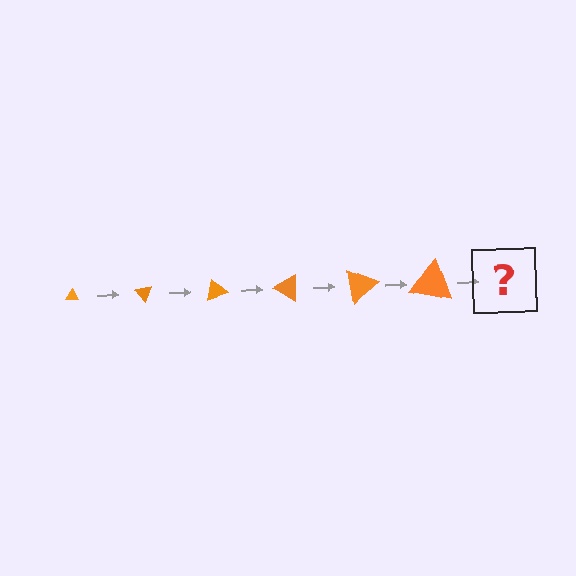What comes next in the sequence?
The next element should be a triangle, larger than the previous one and rotated 300 degrees from the start.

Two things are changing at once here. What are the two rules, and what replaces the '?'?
The two rules are that the triangle grows larger each step and it rotates 50 degrees each step. The '?' should be a triangle, larger than the previous one and rotated 300 degrees from the start.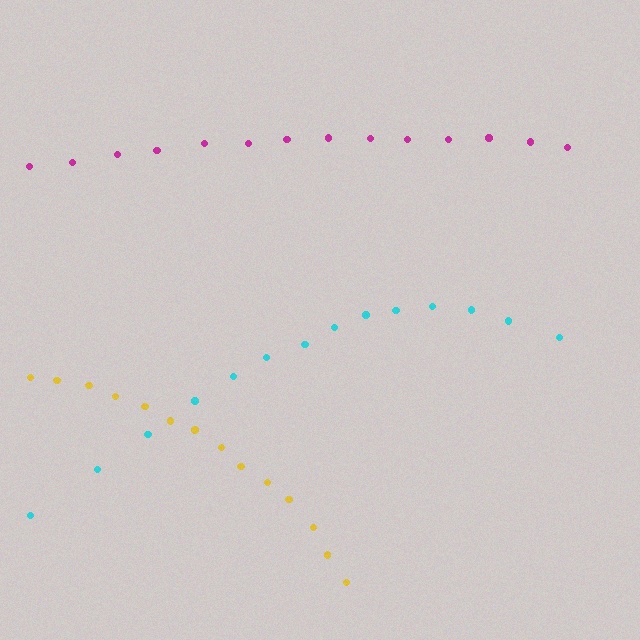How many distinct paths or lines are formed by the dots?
There are 3 distinct paths.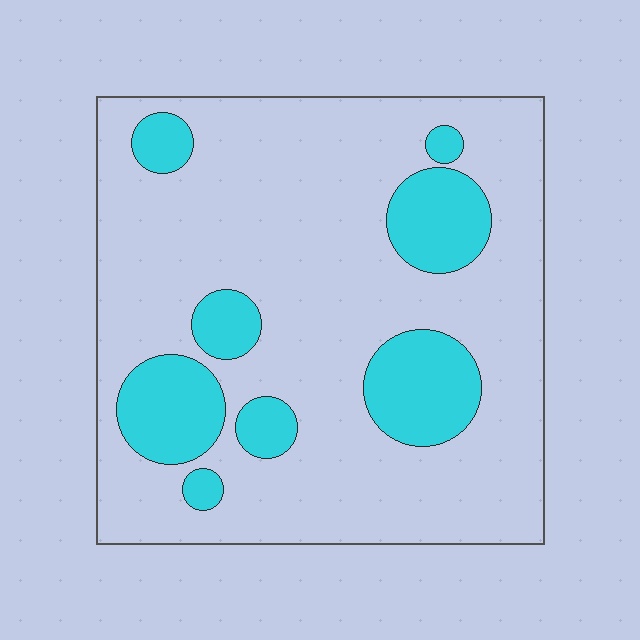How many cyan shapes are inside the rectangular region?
8.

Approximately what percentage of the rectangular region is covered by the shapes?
Approximately 20%.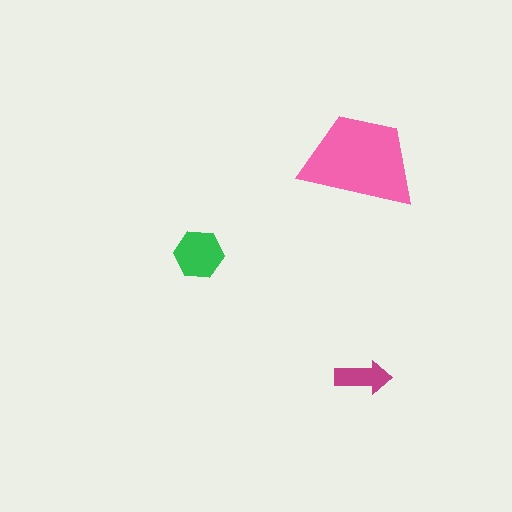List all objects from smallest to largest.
The magenta arrow, the green hexagon, the pink trapezoid.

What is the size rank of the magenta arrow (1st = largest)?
3rd.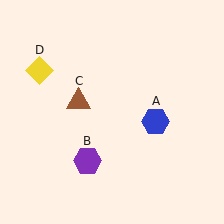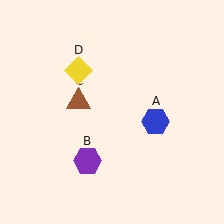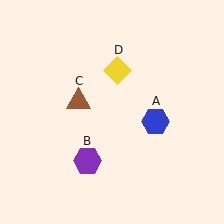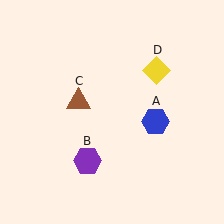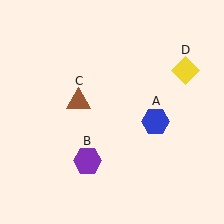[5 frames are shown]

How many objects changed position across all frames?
1 object changed position: yellow diamond (object D).